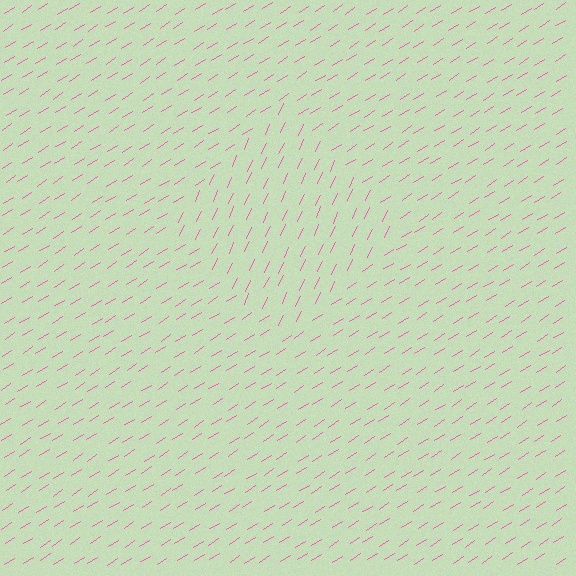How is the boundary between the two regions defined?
The boundary is defined purely by a change in line orientation (approximately 33 degrees difference). All lines are the same color and thickness.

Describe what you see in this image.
The image is filled with small pink line segments. A diamond region in the image has lines oriented differently from the surrounding lines, creating a visible texture boundary.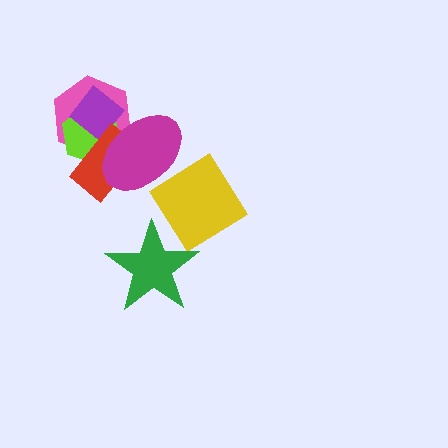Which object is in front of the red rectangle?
The magenta ellipse is in front of the red rectangle.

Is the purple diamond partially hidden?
Yes, it is partially covered by another shape.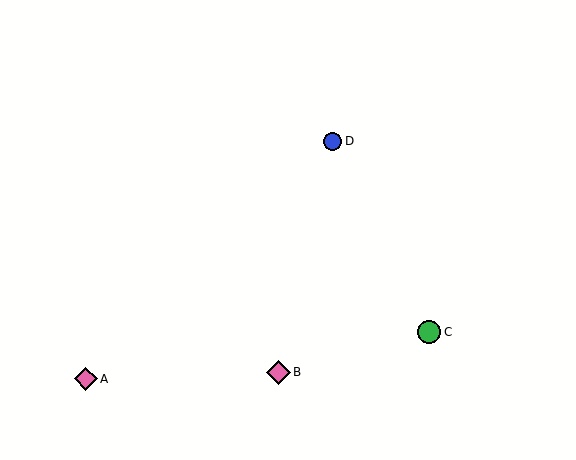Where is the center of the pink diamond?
The center of the pink diamond is at (278, 372).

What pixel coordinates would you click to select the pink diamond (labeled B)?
Click at (278, 372) to select the pink diamond B.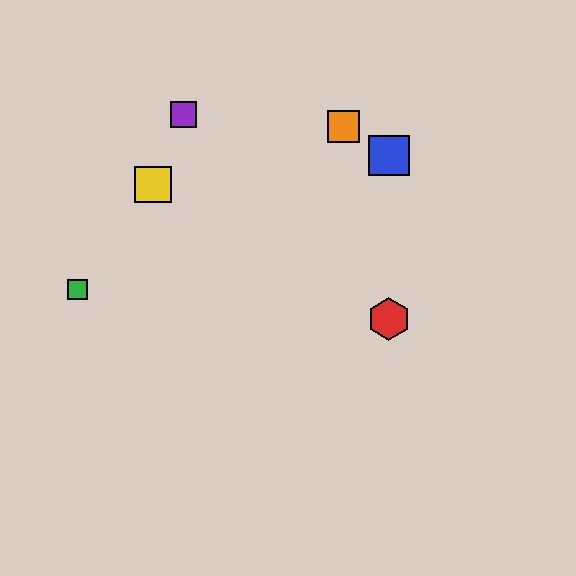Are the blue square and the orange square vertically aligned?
No, the blue square is at x≈389 and the orange square is at x≈344.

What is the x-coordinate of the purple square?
The purple square is at x≈183.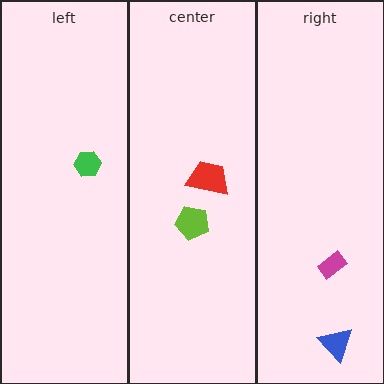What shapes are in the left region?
The green hexagon.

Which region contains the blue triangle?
The right region.